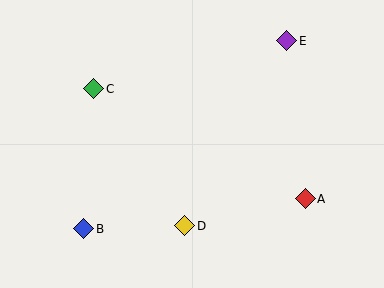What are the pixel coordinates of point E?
Point E is at (287, 41).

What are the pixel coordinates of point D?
Point D is at (185, 226).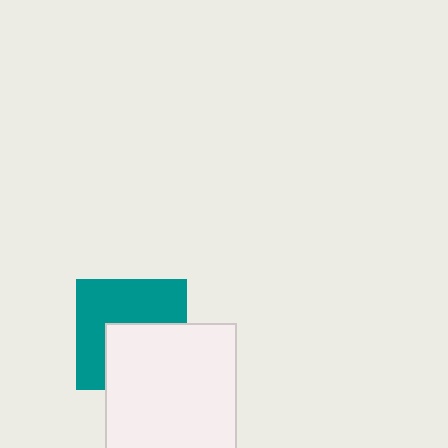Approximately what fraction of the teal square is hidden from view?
Roughly 44% of the teal square is hidden behind the white square.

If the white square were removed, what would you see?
You would see the complete teal square.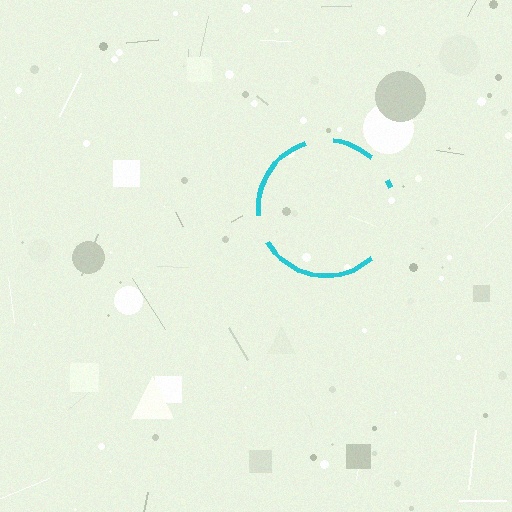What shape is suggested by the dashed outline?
The dashed outline suggests a circle.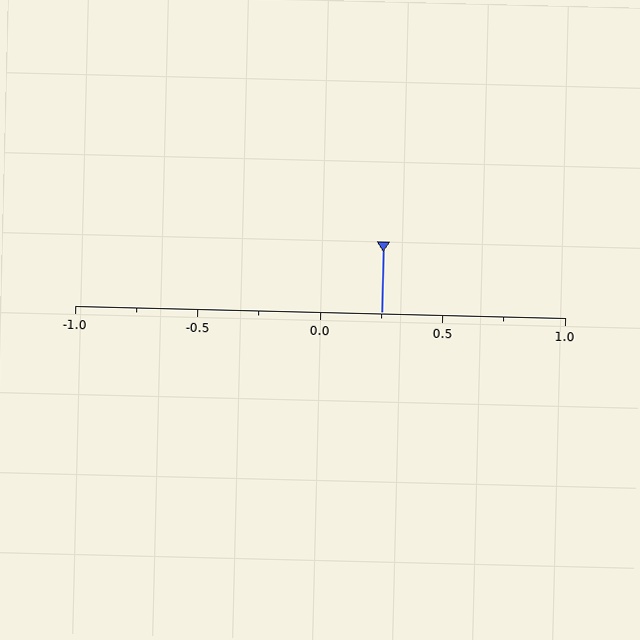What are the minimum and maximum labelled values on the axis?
The axis runs from -1.0 to 1.0.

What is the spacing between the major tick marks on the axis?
The major ticks are spaced 0.5 apart.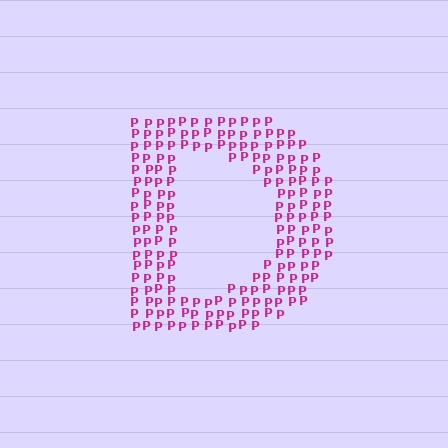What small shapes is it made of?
It is made of small letter P's.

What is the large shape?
The large shape is the letter D.